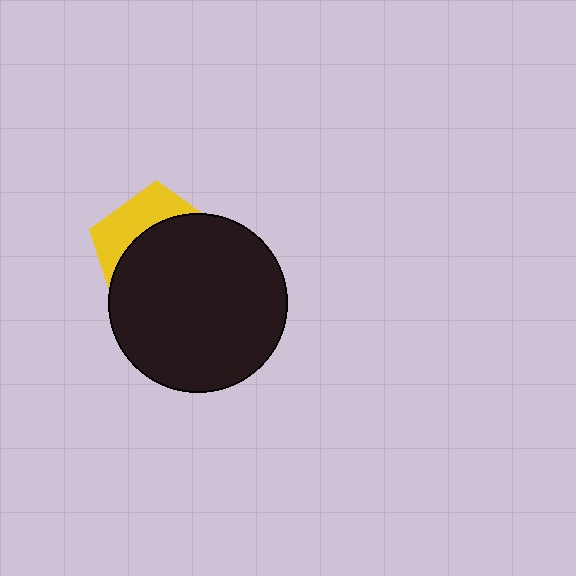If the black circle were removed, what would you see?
You would see the complete yellow pentagon.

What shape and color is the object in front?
The object in front is a black circle.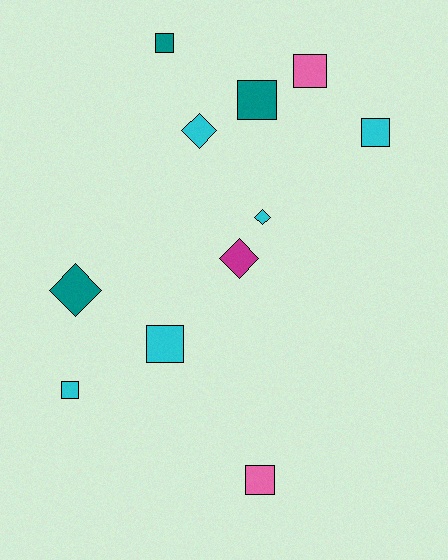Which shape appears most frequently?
Square, with 7 objects.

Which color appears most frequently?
Cyan, with 5 objects.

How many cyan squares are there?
There are 3 cyan squares.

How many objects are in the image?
There are 11 objects.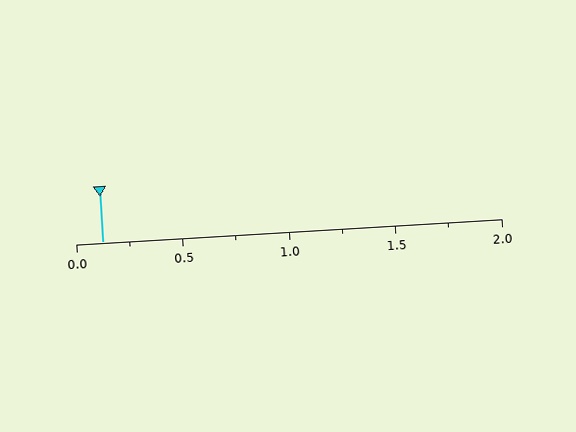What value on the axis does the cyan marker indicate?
The marker indicates approximately 0.12.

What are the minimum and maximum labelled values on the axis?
The axis runs from 0.0 to 2.0.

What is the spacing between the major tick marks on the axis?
The major ticks are spaced 0.5 apart.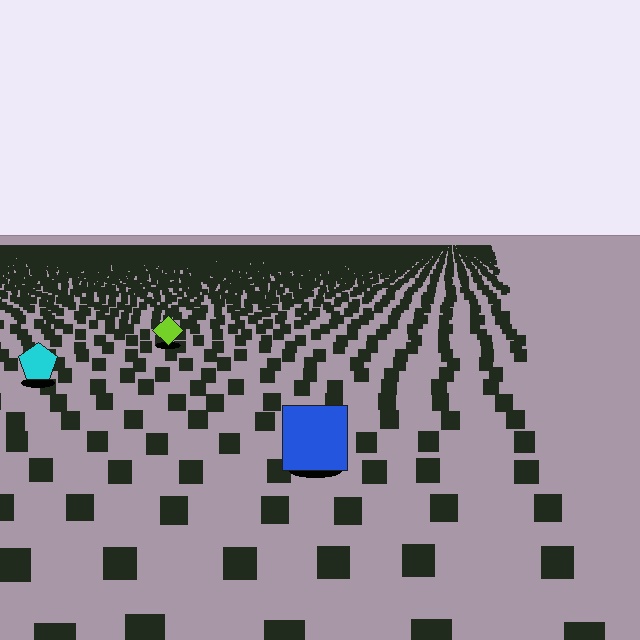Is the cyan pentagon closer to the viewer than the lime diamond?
Yes. The cyan pentagon is closer — you can tell from the texture gradient: the ground texture is coarser near it.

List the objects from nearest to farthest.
From nearest to farthest: the blue square, the cyan pentagon, the lime diamond.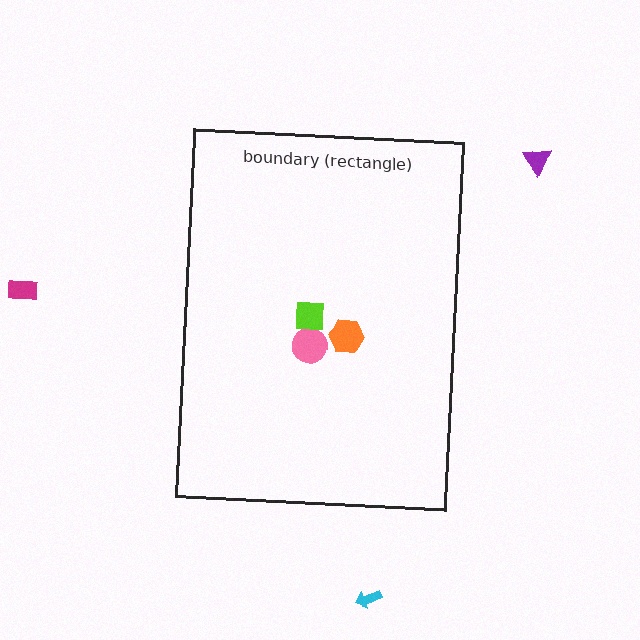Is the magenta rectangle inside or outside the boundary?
Outside.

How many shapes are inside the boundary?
3 inside, 3 outside.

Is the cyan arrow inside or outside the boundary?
Outside.